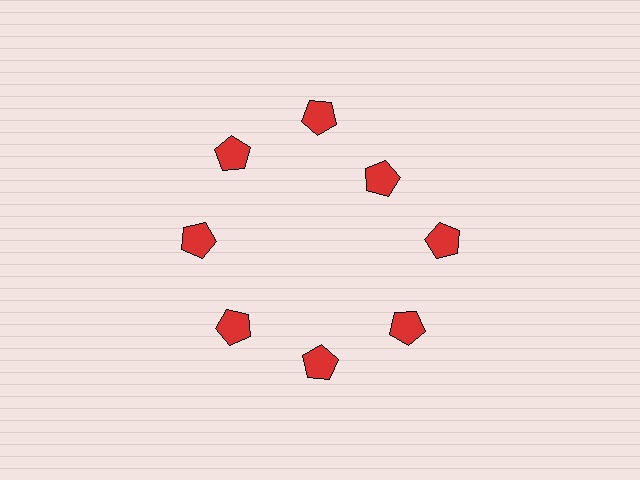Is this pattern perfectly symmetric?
No. The 8 red pentagons are arranged in a ring, but one element near the 2 o'clock position is pulled inward toward the center, breaking the 8-fold rotational symmetry.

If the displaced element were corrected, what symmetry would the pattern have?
It would have 8-fold rotational symmetry — the pattern would map onto itself every 45 degrees.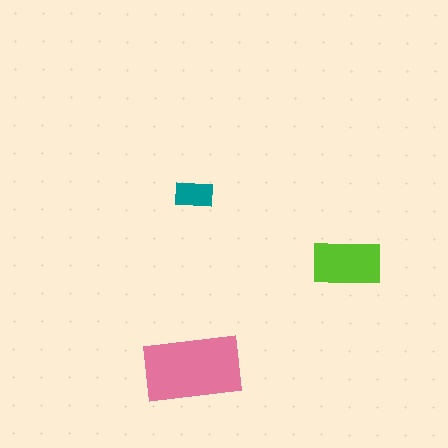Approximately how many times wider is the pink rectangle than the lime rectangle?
About 1.5 times wider.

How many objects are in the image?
There are 3 objects in the image.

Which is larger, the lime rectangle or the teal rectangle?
The lime one.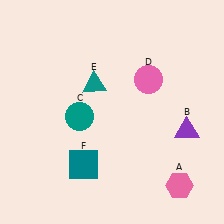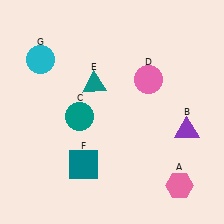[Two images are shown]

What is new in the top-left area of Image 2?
A cyan circle (G) was added in the top-left area of Image 2.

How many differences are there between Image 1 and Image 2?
There is 1 difference between the two images.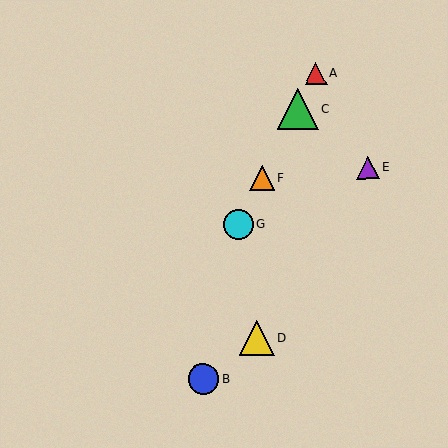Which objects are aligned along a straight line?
Objects A, C, F, G are aligned along a straight line.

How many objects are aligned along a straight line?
4 objects (A, C, F, G) are aligned along a straight line.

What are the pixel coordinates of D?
Object D is at (257, 338).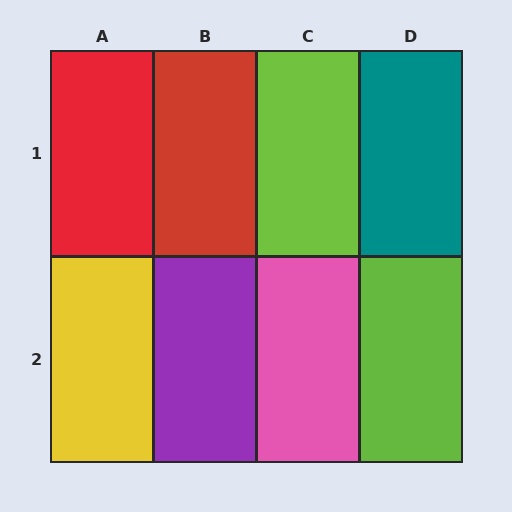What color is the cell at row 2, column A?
Yellow.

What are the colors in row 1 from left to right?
Red, red, lime, teal.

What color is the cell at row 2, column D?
Lime.